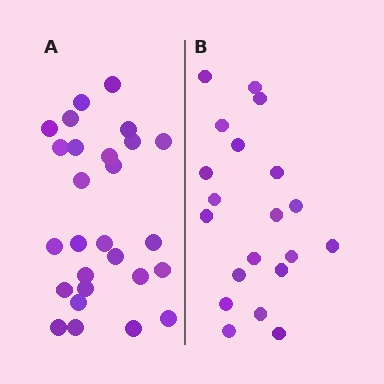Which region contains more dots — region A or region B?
Region A (the left region) has more dots.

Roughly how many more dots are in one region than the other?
Region A has roughly 8 or so more dots than region B.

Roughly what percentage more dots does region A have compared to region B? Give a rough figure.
About 35% more.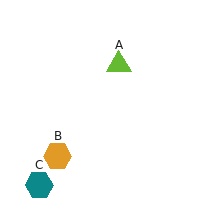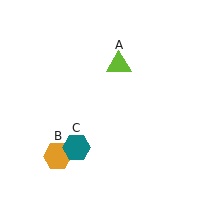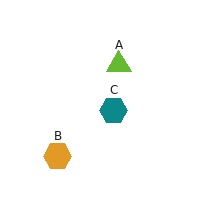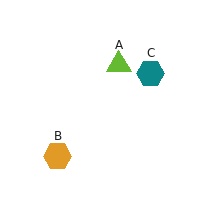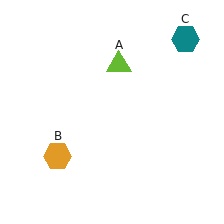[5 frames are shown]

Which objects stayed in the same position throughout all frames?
Lime triangle (object A) and orange hexagon (object B) remained stationary.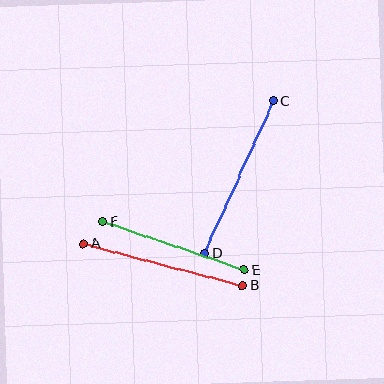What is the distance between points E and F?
The distance is approximately 150 pixels.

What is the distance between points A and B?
The distance is approximately 165 pixels.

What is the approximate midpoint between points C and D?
The midpoint is at approximately (239, 177) pixels.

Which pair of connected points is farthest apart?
Points C and D are farthest apart.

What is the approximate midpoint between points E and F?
The midpoint is at approximately (173, 246) pixels.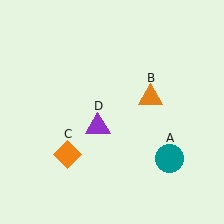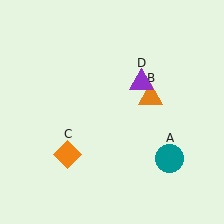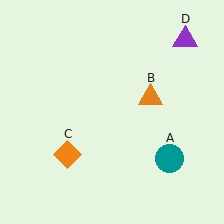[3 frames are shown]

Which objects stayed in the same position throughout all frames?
Teal circle (object A) and orange triangle (object B) and orange diamond (object C) remained stationary.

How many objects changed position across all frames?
1 object changed position: purple triangle (object D).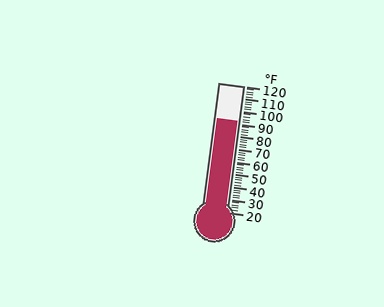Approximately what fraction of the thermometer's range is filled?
The thermometer is filled to approximately 70% of its range.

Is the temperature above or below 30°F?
The temperature is above 30°F.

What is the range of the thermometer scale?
The thermometer scale ranges from 20°F to 120°F.